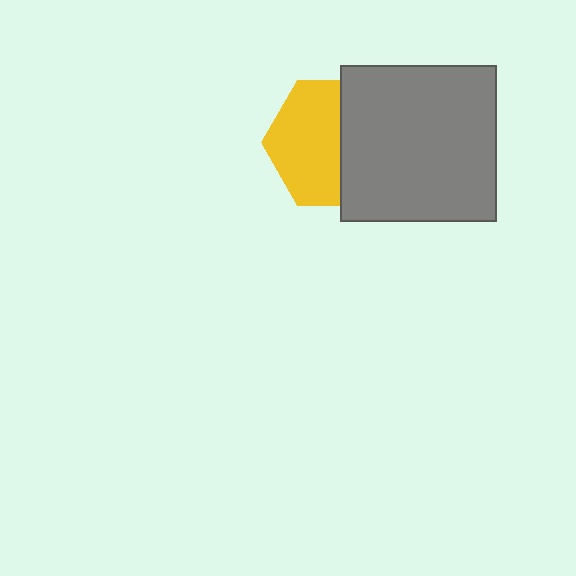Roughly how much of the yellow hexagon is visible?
About half of it is visible (roughly 56%).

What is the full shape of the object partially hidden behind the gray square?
The partially hidden object is a yellow hexagon.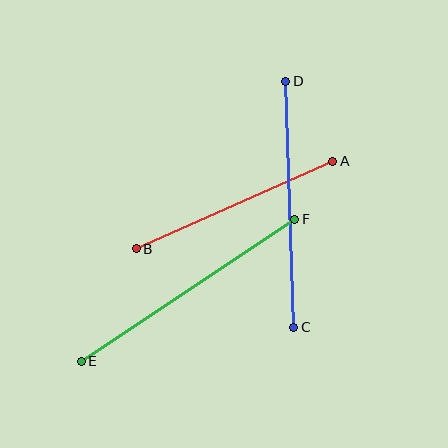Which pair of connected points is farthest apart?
Points E and F are farthest apart.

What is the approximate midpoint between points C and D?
The midpoint is at approximately (290, 204) pixels.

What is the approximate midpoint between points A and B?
The midpoint is at approximately (234, 205) pixels.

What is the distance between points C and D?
The distance is approximately 246 pixels.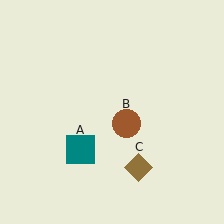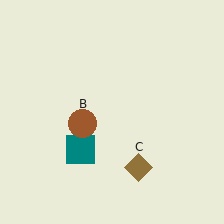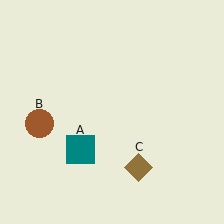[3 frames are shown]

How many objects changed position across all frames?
1 object changed position: brown circle (object B).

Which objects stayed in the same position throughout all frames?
Teal square (object A) and brown diamond (object C) remained stationary.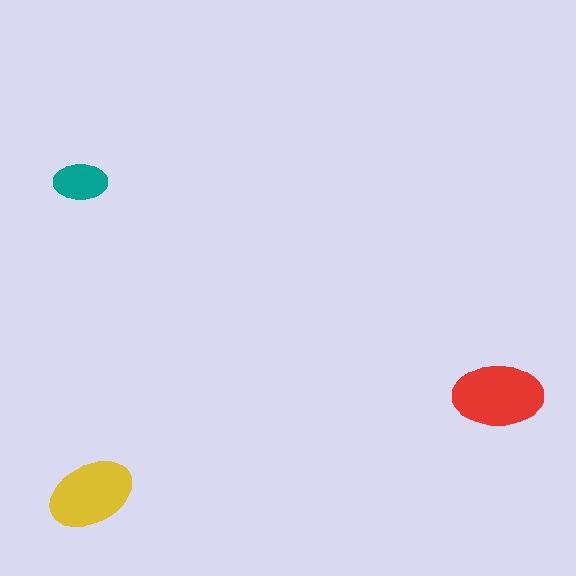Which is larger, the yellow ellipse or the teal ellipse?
The yellow one.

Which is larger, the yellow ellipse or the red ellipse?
The red one.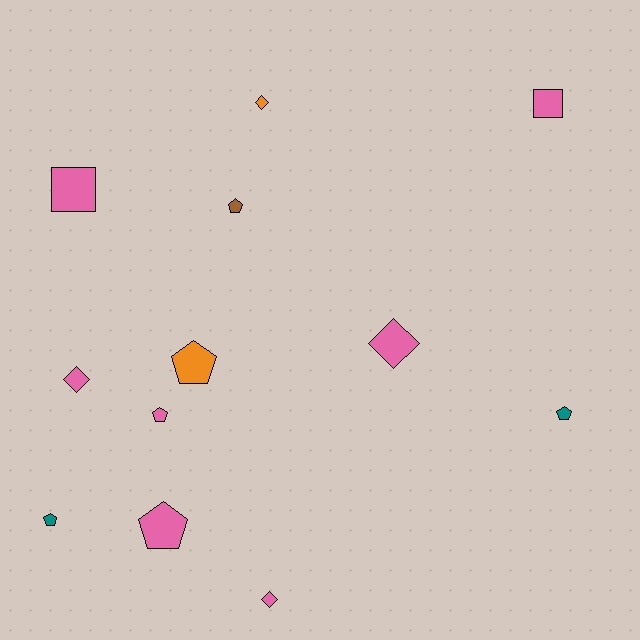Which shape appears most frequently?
Pentagon, with 6 objects.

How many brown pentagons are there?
There is 1 brown pentagon.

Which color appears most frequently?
Pink, with 7 objects.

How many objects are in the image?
There are 12 objects.